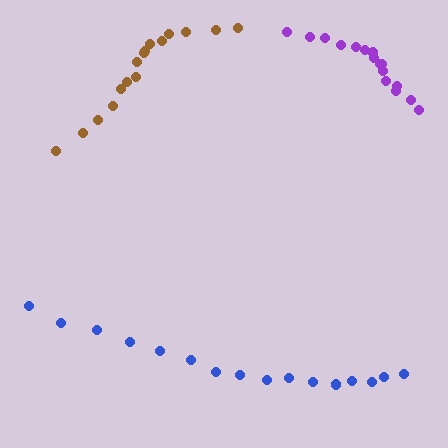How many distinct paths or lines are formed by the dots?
There are 3 distinct paths.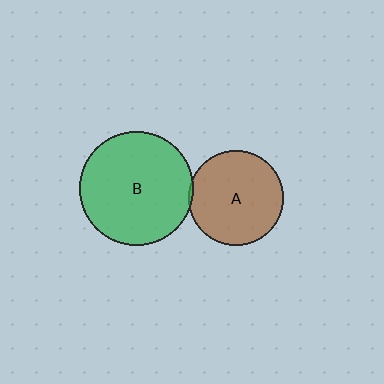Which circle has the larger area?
Circle B (green).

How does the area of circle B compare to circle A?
Approximately 1.4 times.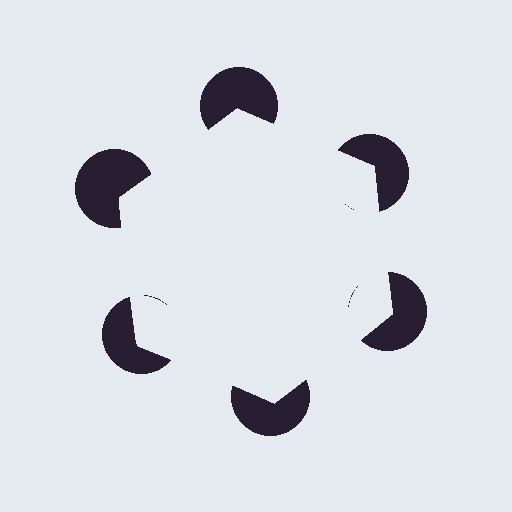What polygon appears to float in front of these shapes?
An illusory hexagon — its edges are inferred from the aligned wedge cuts in the pac-man discs, not physically drawn.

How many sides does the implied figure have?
6 sides.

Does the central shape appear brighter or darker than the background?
It typically appears slightly brighter than the background, even though no actual brightness change is drawn.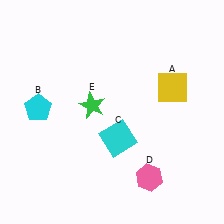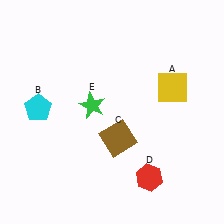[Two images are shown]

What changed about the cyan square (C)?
In Image 1, C is cyan. In Image 2, it changed to brown.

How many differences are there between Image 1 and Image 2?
There are 2 differences between the two images.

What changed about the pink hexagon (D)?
In Image 1, D is pink. In Image 2, it changed to red.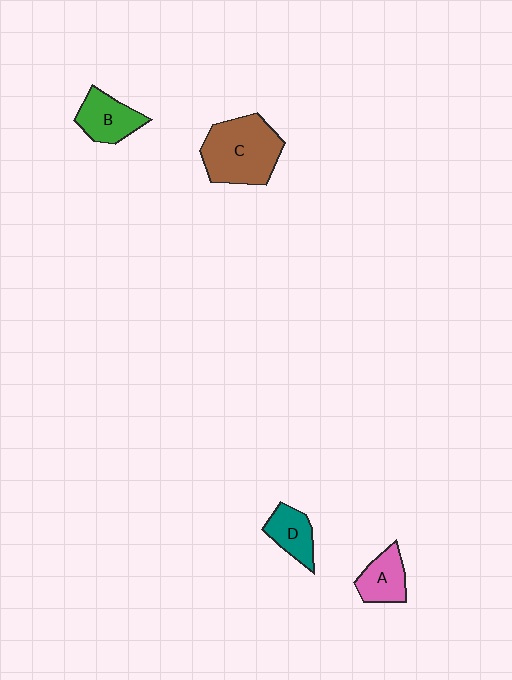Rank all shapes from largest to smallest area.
From largest to smallest: C (brown), B (green), A (pink), D (teal).